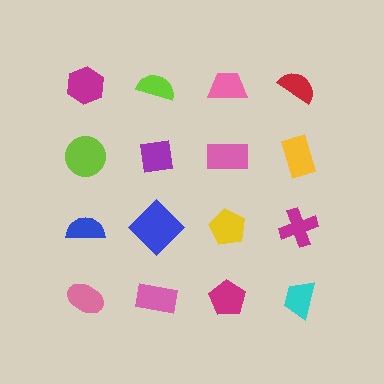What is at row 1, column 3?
A pink trapezoid.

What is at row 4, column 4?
A cyan trapezoid.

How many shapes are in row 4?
4 shapes.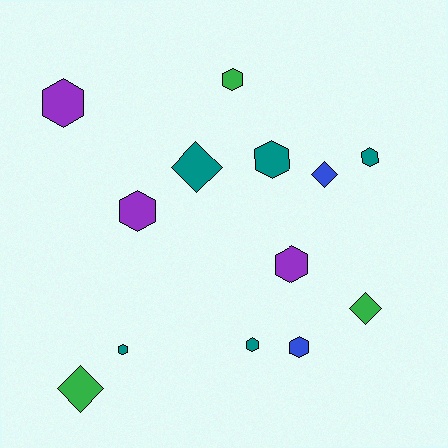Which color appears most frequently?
Teal, with 5 objects.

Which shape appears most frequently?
Hexagon, with 9 objects.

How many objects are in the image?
There are 13 objects.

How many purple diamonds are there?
There are no purple diamonds.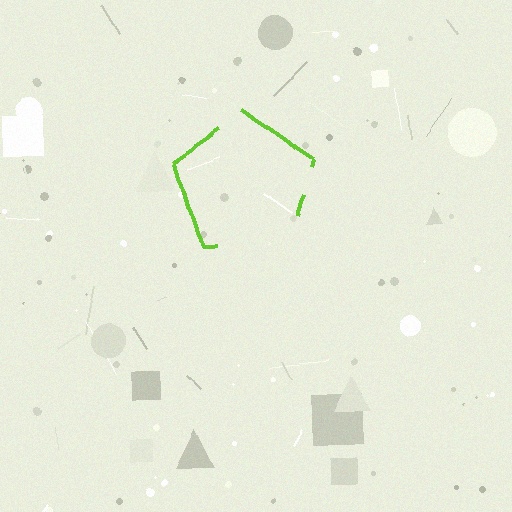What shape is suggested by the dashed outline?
The dashed outline suggests a pentagon.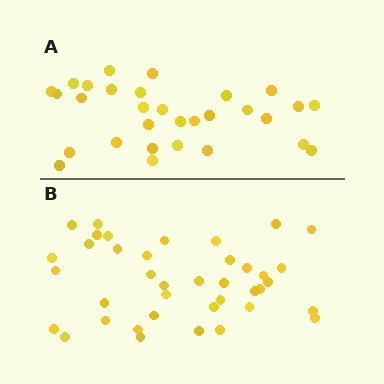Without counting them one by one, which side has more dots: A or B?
Region B (the bottom region) has more dots.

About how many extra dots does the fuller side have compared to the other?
Region B has roughly 8 or so more dots than region A.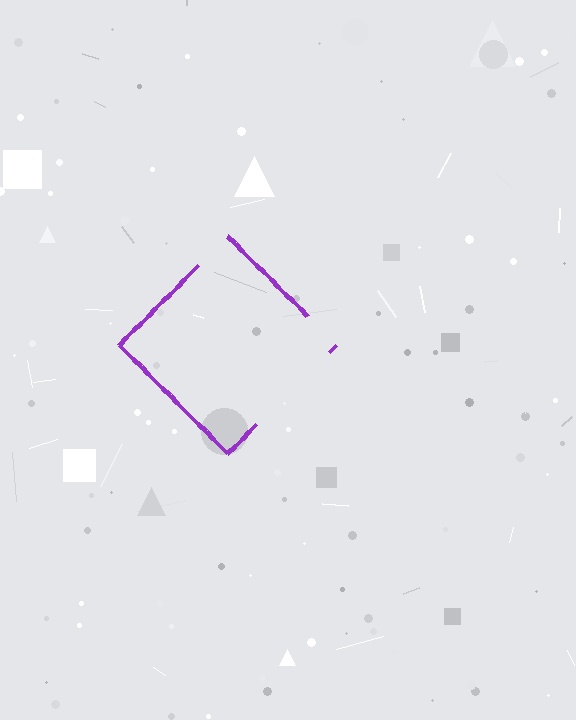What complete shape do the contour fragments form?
The contour fragments form a diamond.